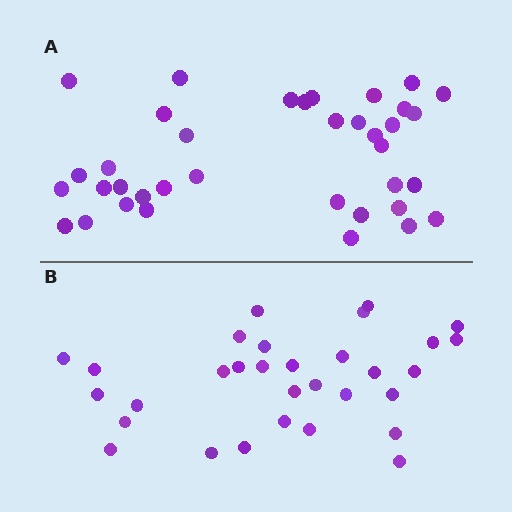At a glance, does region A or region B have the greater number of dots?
Region A (the top region) has more dots.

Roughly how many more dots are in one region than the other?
Region A has about 6 more dots than region B.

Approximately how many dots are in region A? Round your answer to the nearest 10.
About 40 dots. (The exact count is 37, which rounds to 40.)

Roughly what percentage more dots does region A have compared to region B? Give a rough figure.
About 20% more.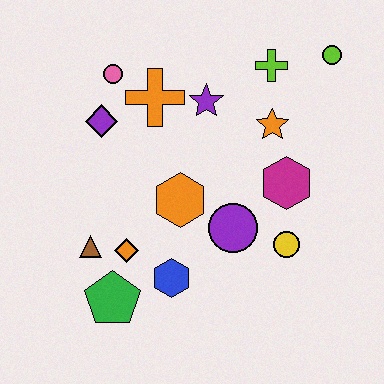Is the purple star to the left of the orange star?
Yes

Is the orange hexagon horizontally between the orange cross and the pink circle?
No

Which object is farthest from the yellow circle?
The pink circle is farthest from the yellow circle.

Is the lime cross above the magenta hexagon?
Yes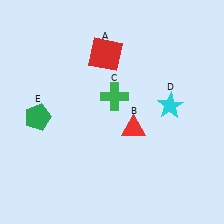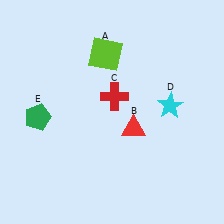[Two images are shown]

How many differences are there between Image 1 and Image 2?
There are 2 differences between the two images.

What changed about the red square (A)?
In Image 1, A is red. In Image 2, it changed to lime.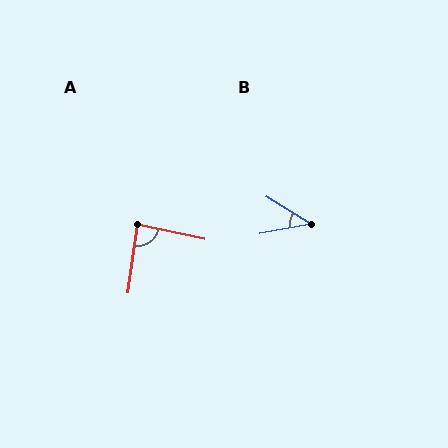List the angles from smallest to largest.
B (42°), A (86°).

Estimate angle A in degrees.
Approximately 86 degrees.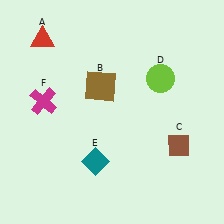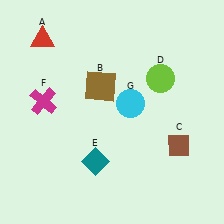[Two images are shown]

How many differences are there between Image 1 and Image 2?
There is 1 difference between the two images.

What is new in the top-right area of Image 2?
A cyan circle (G) was added in the top-right area of Image 2.